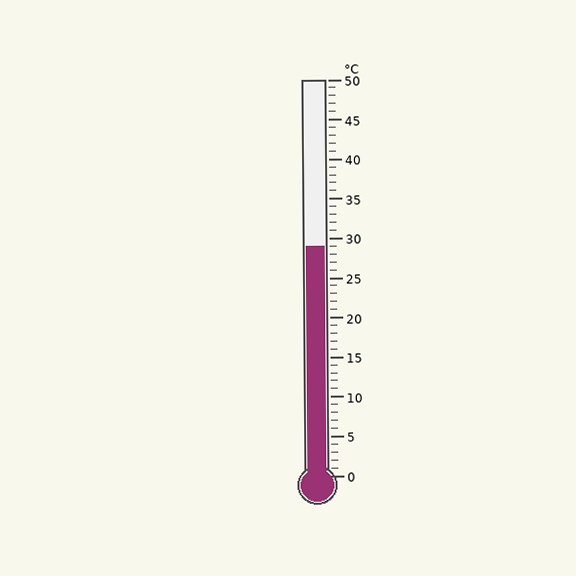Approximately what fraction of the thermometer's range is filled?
The thermometer is filled to approximately 60% of its range.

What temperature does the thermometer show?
The thermometer shows approximately 29°C.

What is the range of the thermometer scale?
The thermometer scale ranges from 0°C to 50°C.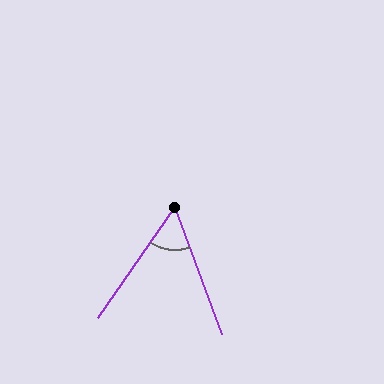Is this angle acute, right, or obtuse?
It is acute.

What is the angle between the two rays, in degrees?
Approximately 55 degrees.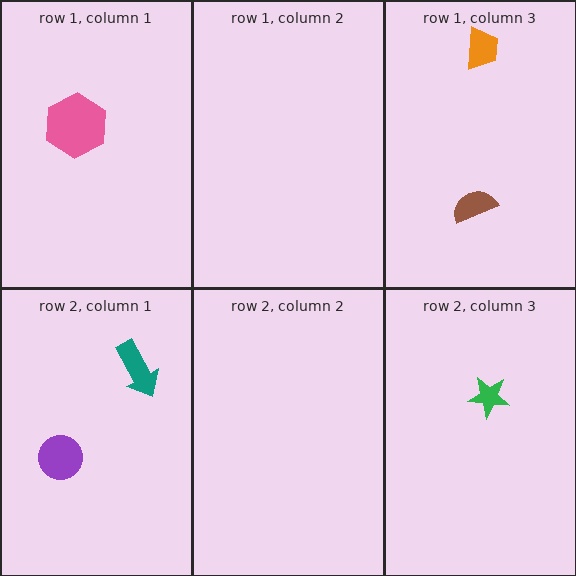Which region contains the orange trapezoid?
The row 1, column 3 region.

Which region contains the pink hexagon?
The row 1, column 1 region.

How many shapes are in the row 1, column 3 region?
2.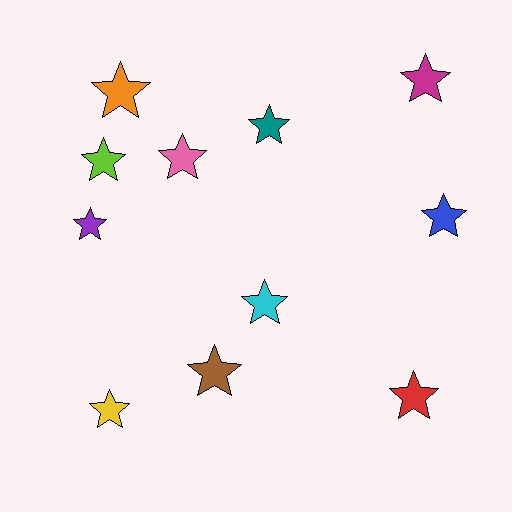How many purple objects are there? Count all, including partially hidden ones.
There is 1 purple object.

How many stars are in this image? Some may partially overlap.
There are 11 stars.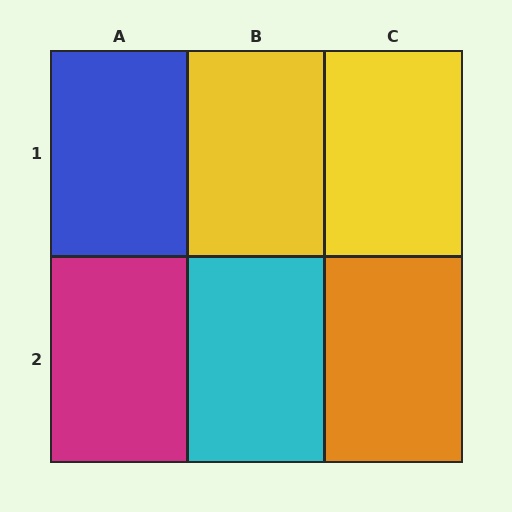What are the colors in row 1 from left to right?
Blue, yellow, yellow.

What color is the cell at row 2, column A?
Magenta.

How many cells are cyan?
1 cell is cyan.